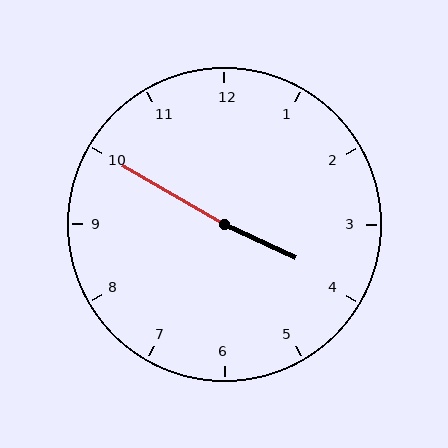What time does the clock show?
3:50.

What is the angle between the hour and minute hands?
Approximately 175 degrees.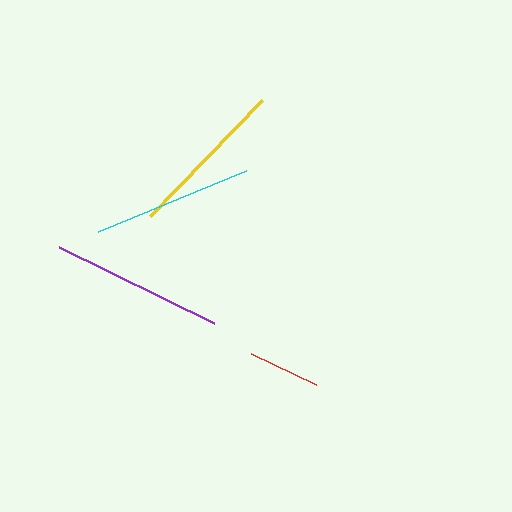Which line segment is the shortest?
The red line is the shortest at approximately 72 pixels.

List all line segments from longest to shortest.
From longest to shortest: purple, yellow, cyan, red.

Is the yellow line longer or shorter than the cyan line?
The yellow line is longer than the cyan line.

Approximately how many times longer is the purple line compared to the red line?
The purple line is approximately 2.4 times the length of the red line.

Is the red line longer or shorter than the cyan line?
The cyan line is longer than the red line.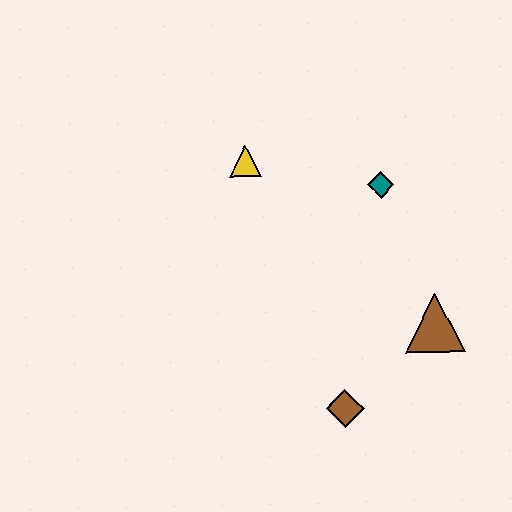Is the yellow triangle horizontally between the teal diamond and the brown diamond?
No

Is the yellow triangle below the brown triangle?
No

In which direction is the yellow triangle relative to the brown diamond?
The yellow triangle is above the brown diamond.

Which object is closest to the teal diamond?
The yellow triangle is closest to the teal diamond.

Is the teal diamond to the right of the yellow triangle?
Yes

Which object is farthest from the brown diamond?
The yellow triangle is farthest from the brown diamond.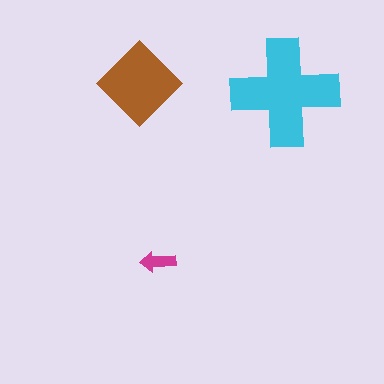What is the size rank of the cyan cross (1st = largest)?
1st.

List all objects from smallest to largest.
The magenta arrow, the brown diamond, the cyan cross.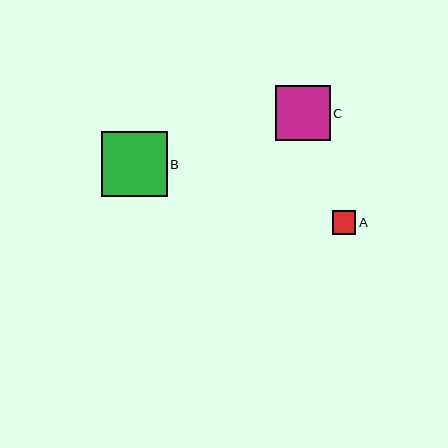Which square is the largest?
Square B is the largest with a size of approximately 65 pixels.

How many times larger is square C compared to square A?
Square C is approximately 2.3 times the size of square A.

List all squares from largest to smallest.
From largest to smallest: B, C, A.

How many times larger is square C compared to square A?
Square C is approximately 2.3 times the size of square A.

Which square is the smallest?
Square A is the smallest with a size of approximately 23 pixels.